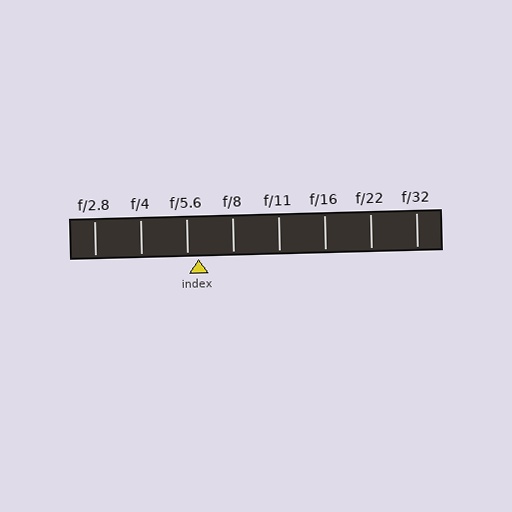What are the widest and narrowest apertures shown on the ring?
The widest aperture shown is f/2.8 and the narrowest is f/32.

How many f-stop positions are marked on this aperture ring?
There are 8 f-stop positions marked.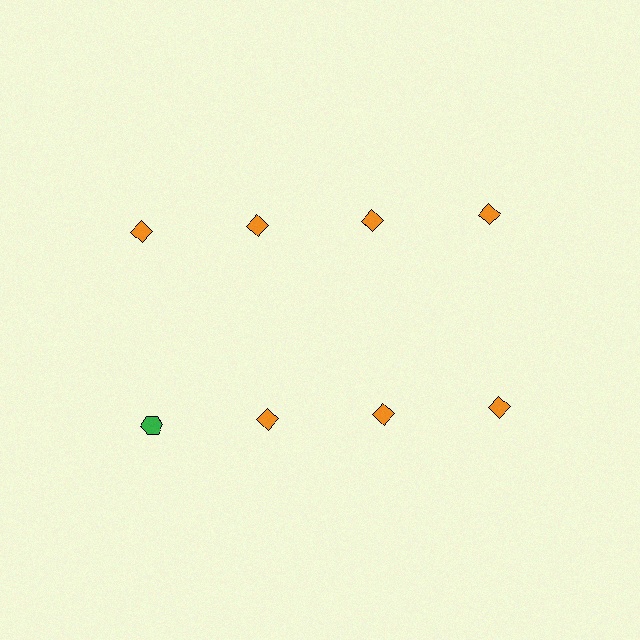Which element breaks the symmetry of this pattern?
The green hexagon in the second row, leftmost column breaks the symmetry. All other shapes are orange diamonds.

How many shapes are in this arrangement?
There are 8 shapes arranged in a grid pattern.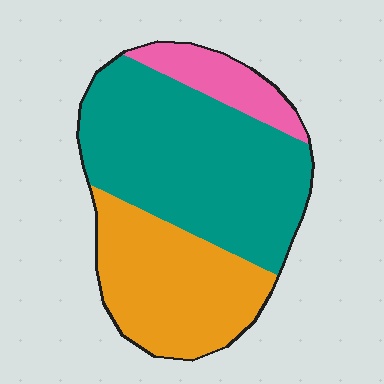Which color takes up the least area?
Pink, at roughly 10%.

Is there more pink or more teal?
Teal.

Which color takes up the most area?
Teal, at roughly 55%.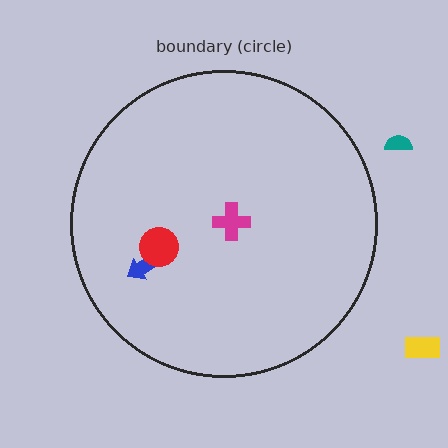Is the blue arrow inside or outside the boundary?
Inside.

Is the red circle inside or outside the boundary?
Inside.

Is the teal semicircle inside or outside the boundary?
Outside.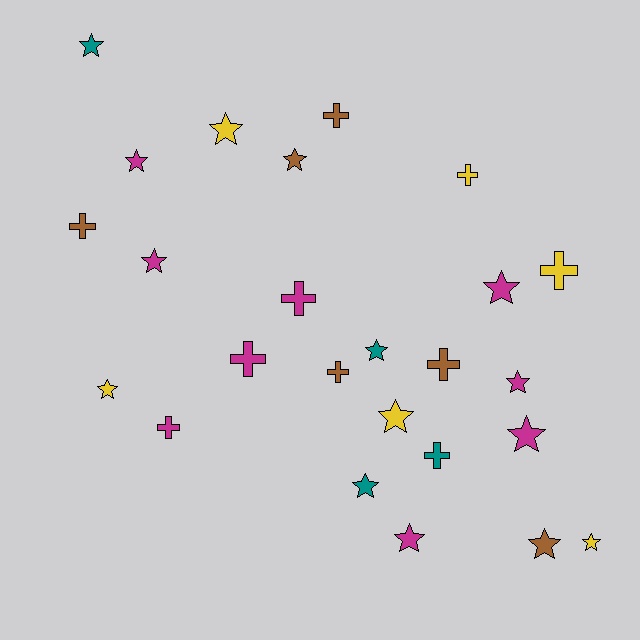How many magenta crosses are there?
There are 3 magenta crosses.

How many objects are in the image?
There are 25 objects.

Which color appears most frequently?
Magenta, with 9 objects.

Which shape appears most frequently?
Star, with 15 objects.